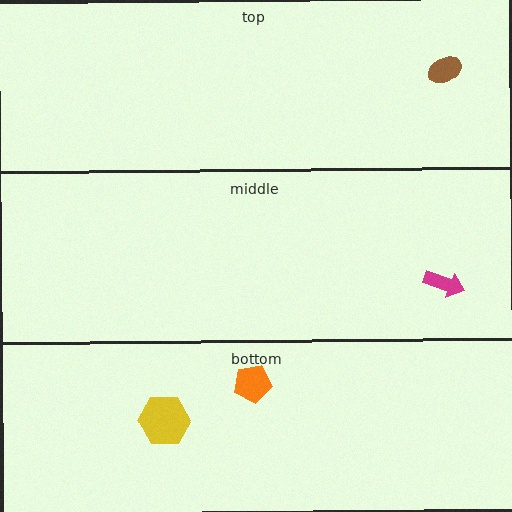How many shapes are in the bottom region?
2.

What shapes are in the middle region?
The magenta arrow.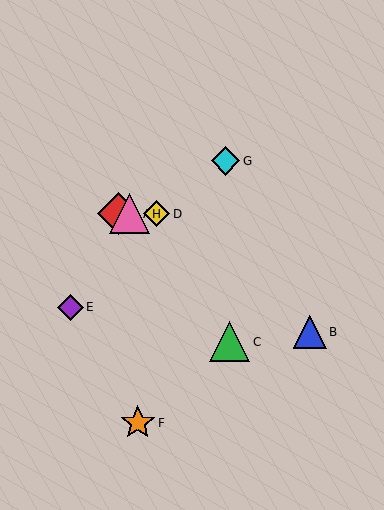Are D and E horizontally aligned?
No, D is at y≈214 and E is at y≈307.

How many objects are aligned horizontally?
3 objects (A, D, H) are aligned horizontally.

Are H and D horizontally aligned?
Yes, both are at y≈214.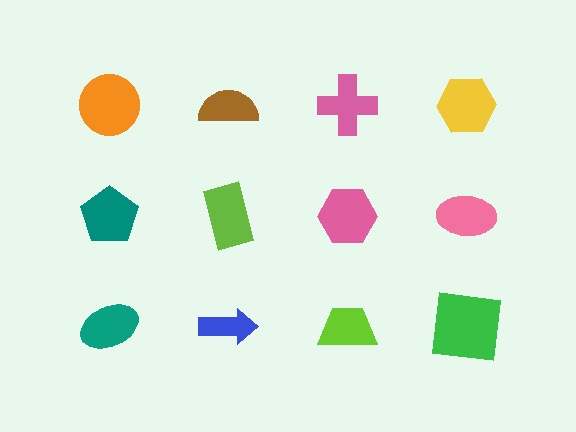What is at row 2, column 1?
A teal pentagon.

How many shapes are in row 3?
4 shapes.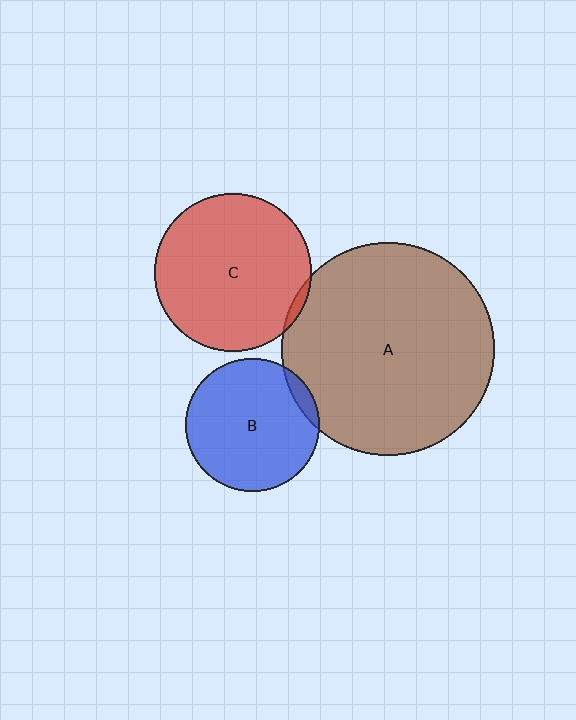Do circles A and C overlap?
Yes.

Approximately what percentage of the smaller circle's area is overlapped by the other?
Approximately 5%.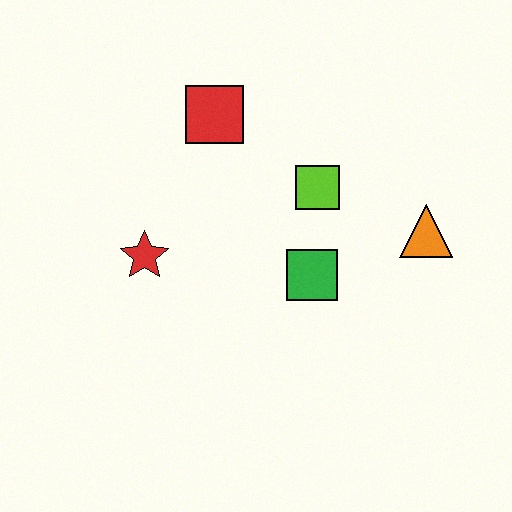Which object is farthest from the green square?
The red square is farthest from the green square.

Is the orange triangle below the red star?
No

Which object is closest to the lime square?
The green square is closest to the lime square.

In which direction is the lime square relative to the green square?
The lime square is above the green square.